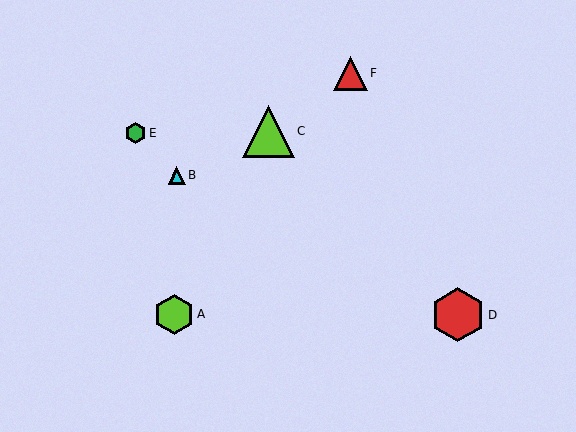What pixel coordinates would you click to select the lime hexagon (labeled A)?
Click at (174, 314) to select the lime hexagon A.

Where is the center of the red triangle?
The center of the red triangle is at (351, 73).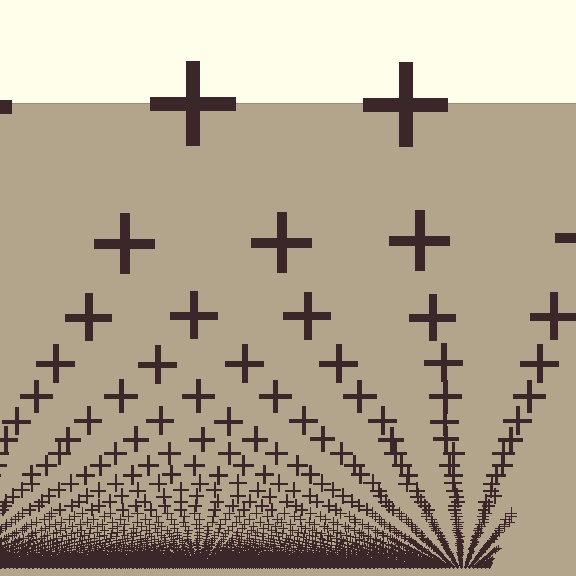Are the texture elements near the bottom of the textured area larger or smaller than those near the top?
Smaller. The gradient is inverted — elements near the bottom are smaller and denser.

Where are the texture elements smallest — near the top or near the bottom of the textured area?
Near the bottom.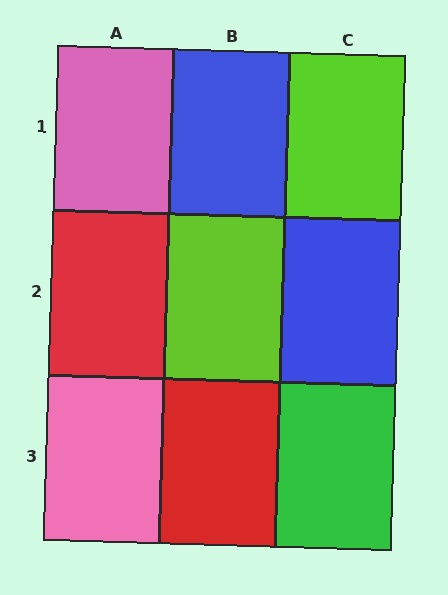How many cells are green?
1 cell is green.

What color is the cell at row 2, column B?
Lime.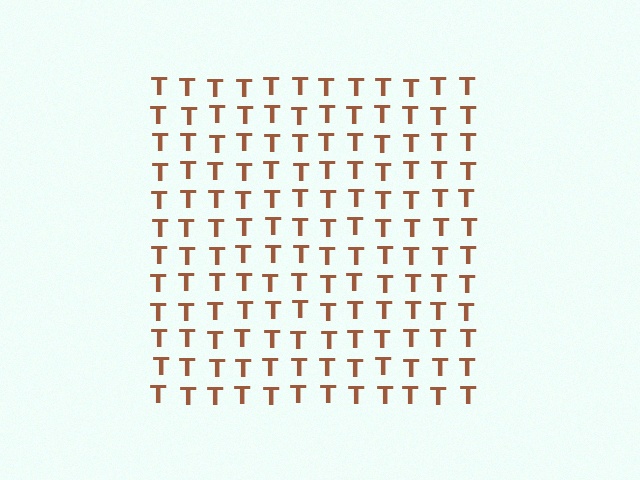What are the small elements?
The small elements are letter T's.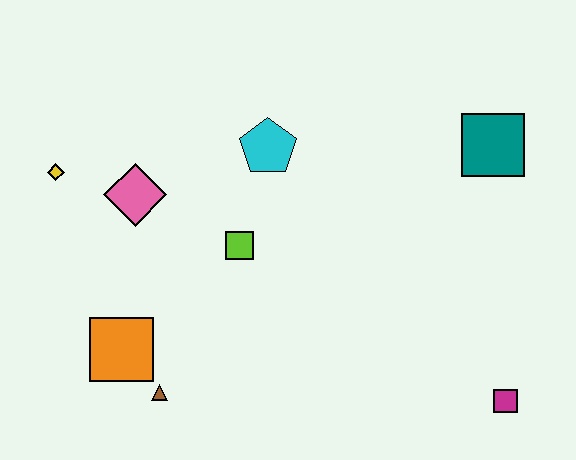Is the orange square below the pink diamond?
Yes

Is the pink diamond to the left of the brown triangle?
Yes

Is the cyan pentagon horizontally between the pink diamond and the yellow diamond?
No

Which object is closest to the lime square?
The cyan pentagon is closest to the lime square.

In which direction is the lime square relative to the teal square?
The lime square is to the left of the teal square.